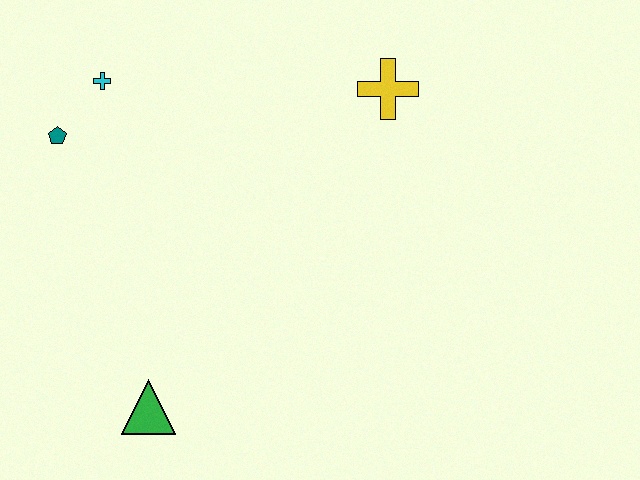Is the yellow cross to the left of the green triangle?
No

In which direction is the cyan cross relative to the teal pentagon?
The cyan cross is above the teal pentagon.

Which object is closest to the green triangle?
The teal pentagon is closest to the green triangle.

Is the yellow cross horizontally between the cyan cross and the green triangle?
No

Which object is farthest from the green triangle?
The yellow cross is farthest from the green triangle.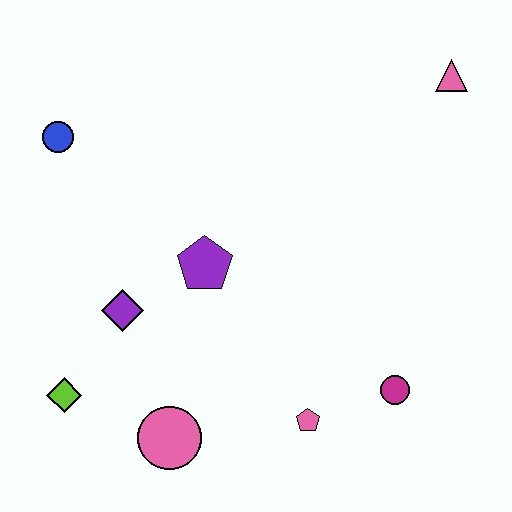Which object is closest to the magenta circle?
The pink pentagon is closest to the magenta circle.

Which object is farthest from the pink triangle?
The lime diamond is farthest from the pink triangle.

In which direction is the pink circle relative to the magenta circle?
The pink circle is to the left of the magenta circle.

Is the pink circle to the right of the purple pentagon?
No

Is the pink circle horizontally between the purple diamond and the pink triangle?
Yes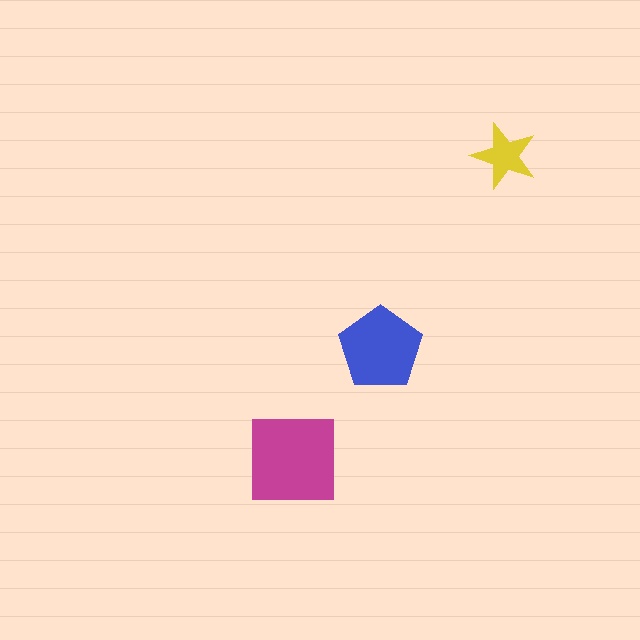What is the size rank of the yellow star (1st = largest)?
3rd.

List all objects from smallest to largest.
The yellow star, the blue pentagon, the magenta square.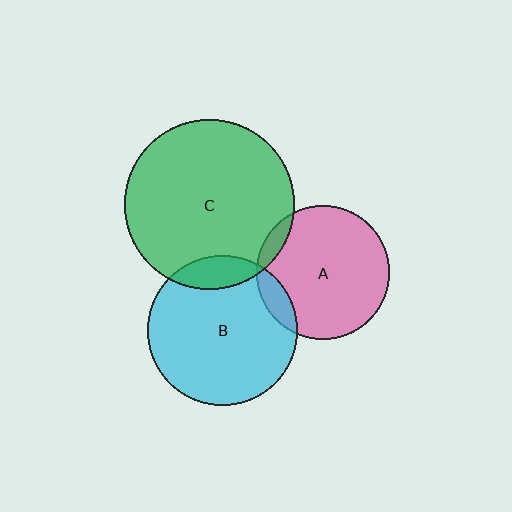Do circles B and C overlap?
Yes.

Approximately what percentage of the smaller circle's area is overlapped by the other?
Approximately 10%.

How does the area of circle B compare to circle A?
Approximately 1.3 times.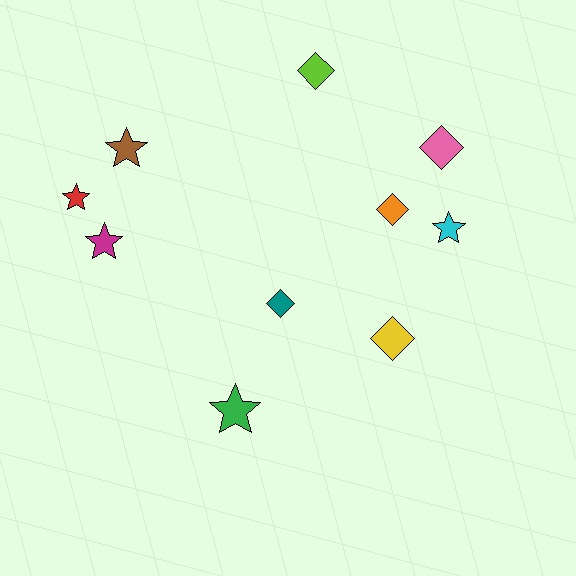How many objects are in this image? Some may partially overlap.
There are 10 objects.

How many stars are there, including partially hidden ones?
There are 5 stars.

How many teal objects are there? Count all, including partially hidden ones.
There is 1 teal object.